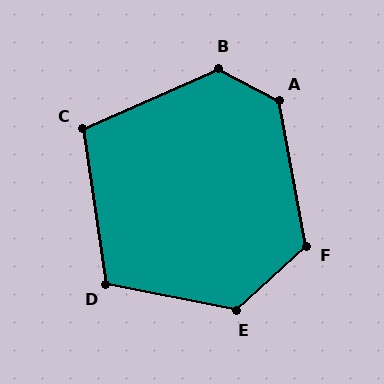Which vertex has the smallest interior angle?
C, at approximately 105 degrees.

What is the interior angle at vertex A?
Approximately 128 degrees (obtuse).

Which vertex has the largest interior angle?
B, at approximately 128 degrees.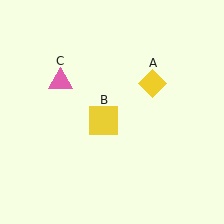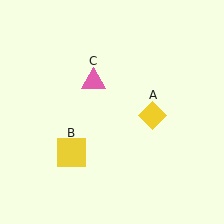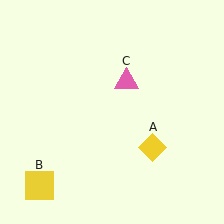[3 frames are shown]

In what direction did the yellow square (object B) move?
The yellow square (object B) moved down and to the left.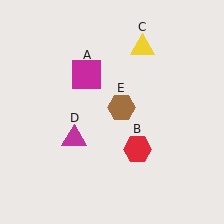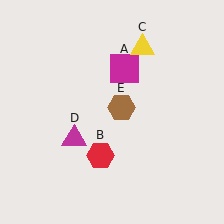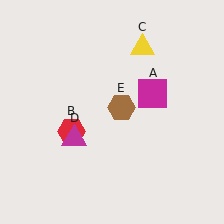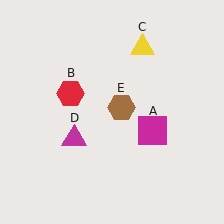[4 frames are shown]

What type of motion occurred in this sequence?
The magenta square (object A), red hexagon (object B) rotated clockwise around the center of the scene.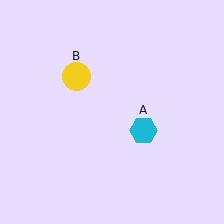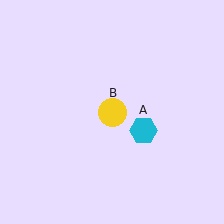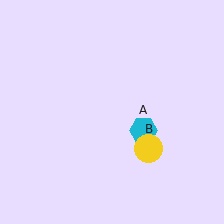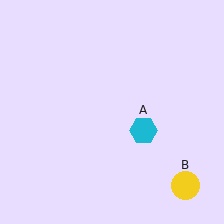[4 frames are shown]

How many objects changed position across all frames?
1 object changed position: yellow circle (object B).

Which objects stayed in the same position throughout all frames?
Cyan hexagon (object A) remained stationary.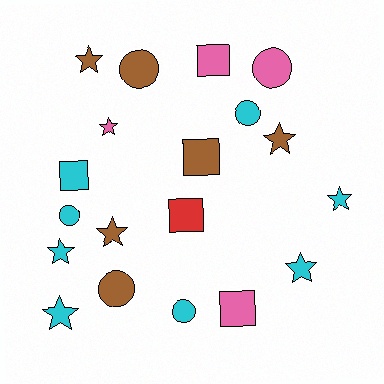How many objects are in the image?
There are 19 objects.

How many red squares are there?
There is 1 red square.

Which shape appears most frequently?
Star, with 8 objects.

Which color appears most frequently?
Cyan, with 8 objects.